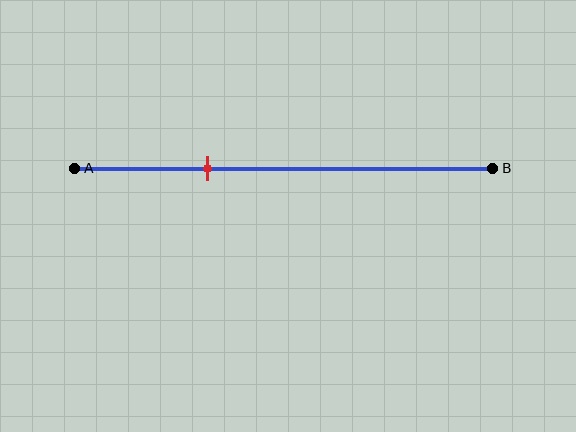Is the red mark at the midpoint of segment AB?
No, the mark is at about 30% from A, not at the 50% midpoint.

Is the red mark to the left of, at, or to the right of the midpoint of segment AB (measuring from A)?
The red mark is to the left of the midpoint of segment AB.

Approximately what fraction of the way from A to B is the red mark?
The red mark is approximately 30% of the way from A to B.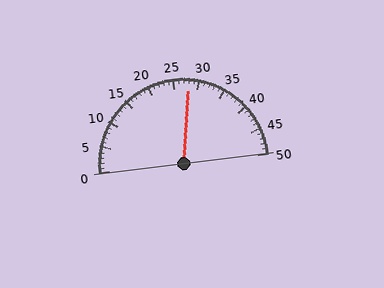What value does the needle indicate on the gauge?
The needle indicates approximately 28.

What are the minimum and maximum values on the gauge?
The gauge ranges from 0 to 50.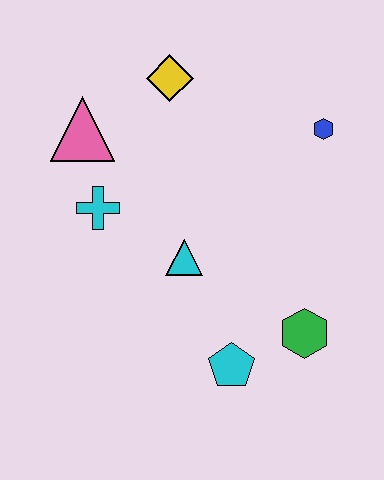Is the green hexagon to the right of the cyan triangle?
Yes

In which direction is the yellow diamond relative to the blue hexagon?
The yellow diamond is to the left of the blue hexagon.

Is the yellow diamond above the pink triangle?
Yes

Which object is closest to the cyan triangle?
The cyan cross is closest to the cyan triangle.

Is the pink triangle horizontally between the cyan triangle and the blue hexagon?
No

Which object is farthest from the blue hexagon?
The cyan pentagon is farthest from the blue hexagon.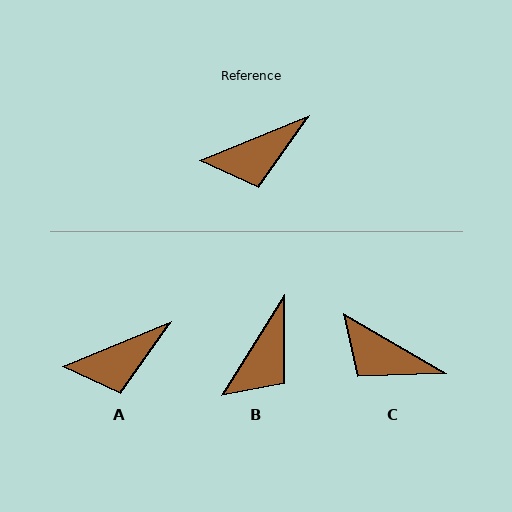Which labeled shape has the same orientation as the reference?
A.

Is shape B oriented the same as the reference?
No, it is off by about 36 degrees.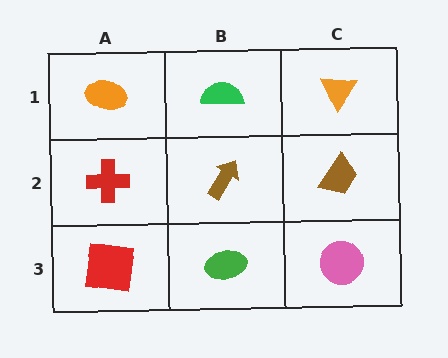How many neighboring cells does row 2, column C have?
3.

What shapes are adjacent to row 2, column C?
An orange triangle (row 1, column C), a pink circle (row 3, column C), a brown arrow (row 2, column B).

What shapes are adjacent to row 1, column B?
A brown arrow (row 2, column B), an orange ellipse (row 1, column A), an orange triangle (row 1, column C).